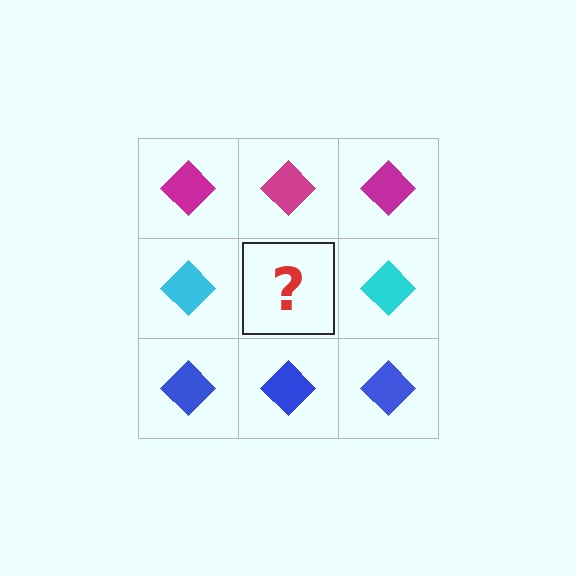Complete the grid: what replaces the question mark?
The question mark should be replaced with a cyan diamond.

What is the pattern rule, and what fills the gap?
The rule is that each row has a consistent color. The gap should be filled with a cyan diamond.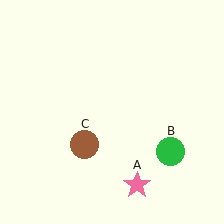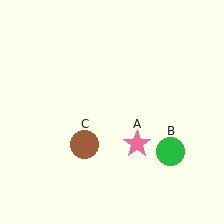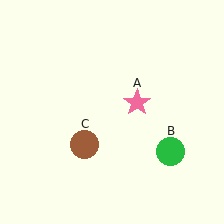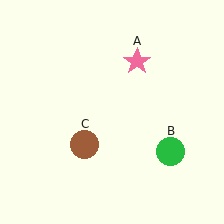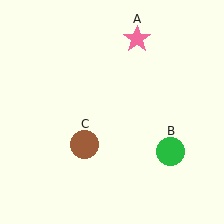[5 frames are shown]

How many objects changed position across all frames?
1 object changed position: pink star (object A).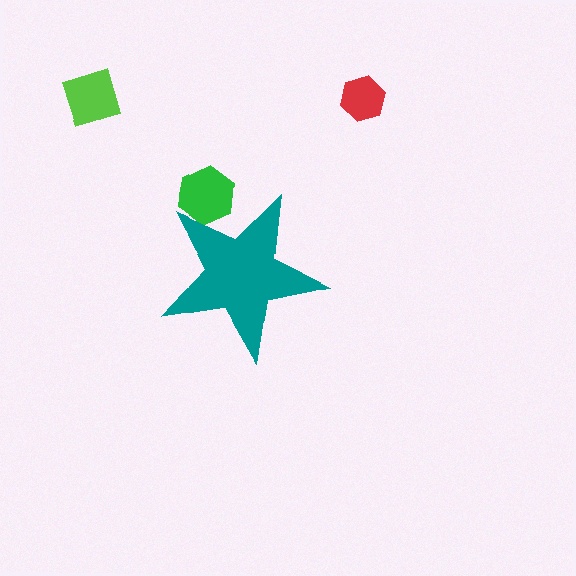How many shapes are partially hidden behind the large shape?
1 shape is partially hidden.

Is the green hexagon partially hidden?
Yes, the green hexagon is partially hidden behind the teal star.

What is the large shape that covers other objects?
A teal star.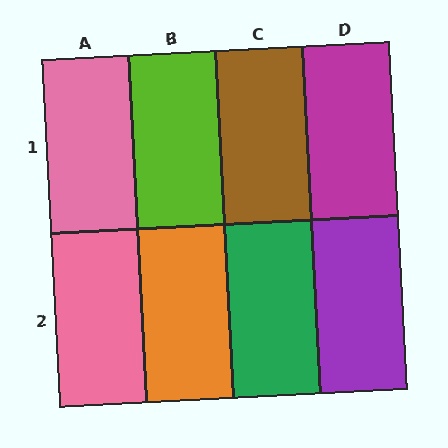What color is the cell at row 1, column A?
Pink.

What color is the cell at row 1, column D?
Magenta.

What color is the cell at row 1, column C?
Brown.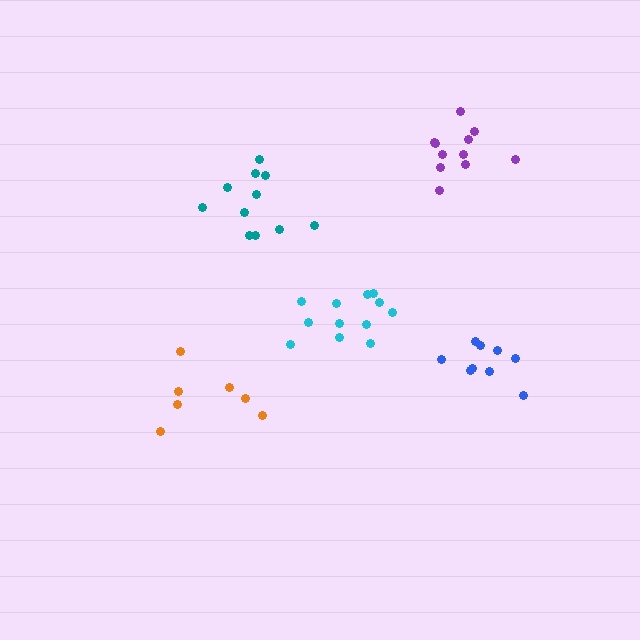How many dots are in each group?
Group 1: 12 dots, Group 2: 11 dots, Group 3: 9 dots, Group 4: 11 dots, Group 5: 7 dots (50 total).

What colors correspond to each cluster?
The clusters are colored: cyan, teal, blue, purple, orange.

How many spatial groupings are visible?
There are 5 spatial groupings.